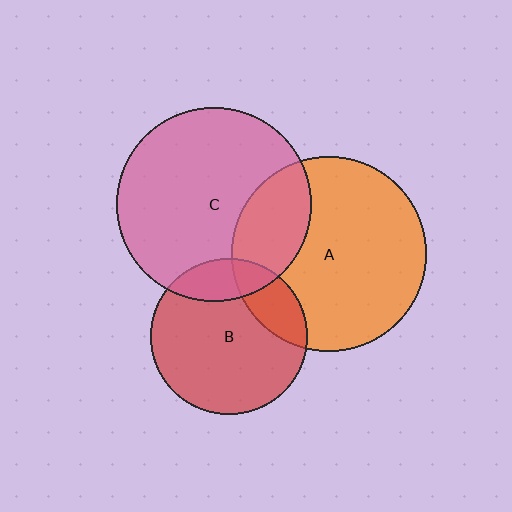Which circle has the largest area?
Circle A (orange).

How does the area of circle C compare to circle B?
Approximately 1.5 times.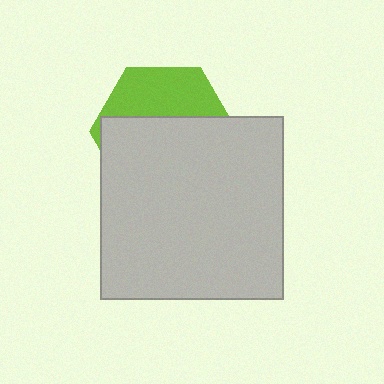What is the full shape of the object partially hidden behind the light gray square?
The partially hidden object is a lime hexagon.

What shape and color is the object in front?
The object in front is a light gray square.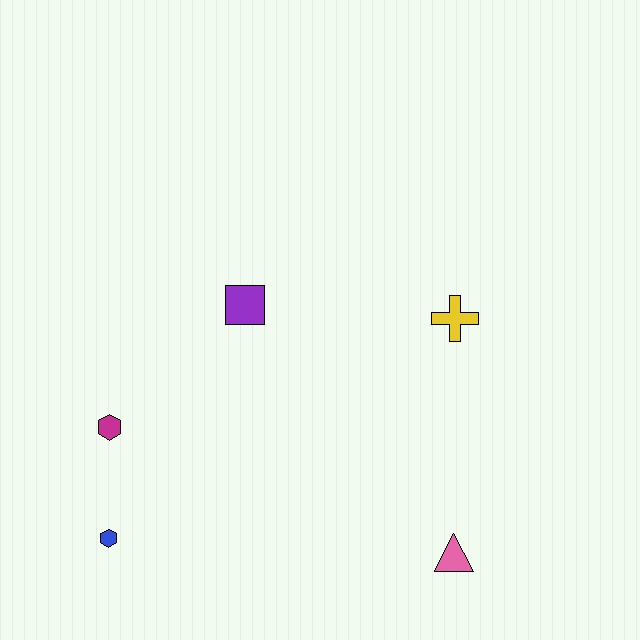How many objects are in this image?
There are 5 objects.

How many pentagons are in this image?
There are no pentagons.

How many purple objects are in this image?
There is 1 purple object.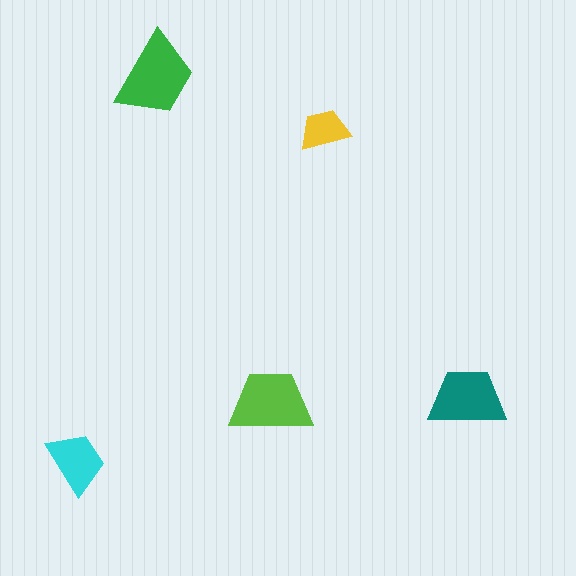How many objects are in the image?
There are 5 objects in the image.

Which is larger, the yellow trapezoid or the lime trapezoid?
The lime one.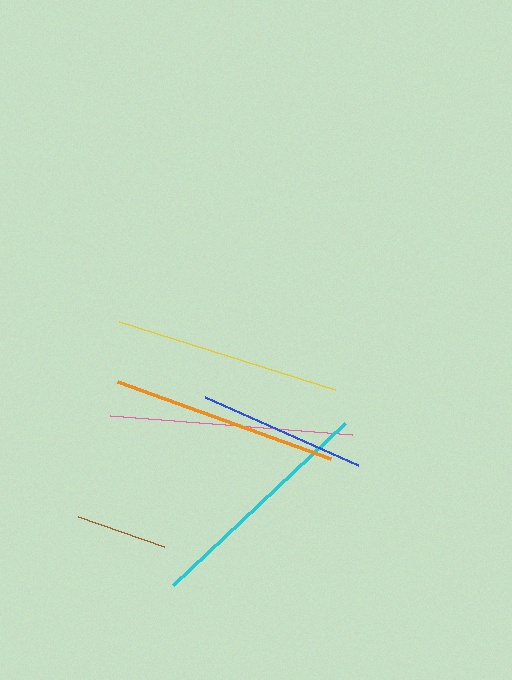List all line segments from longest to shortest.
From longest to shortest: pink, cyan, orange, yellow, blue, brown.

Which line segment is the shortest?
The brown line is the shortest at approximately 91 pixels.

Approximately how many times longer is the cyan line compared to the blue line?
The cyan line is approximately 1.4 times the length of the blue line.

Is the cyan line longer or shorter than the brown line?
The cyan line is longer than the brown line.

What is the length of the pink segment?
The pink segment is approximately 242 pixels long.